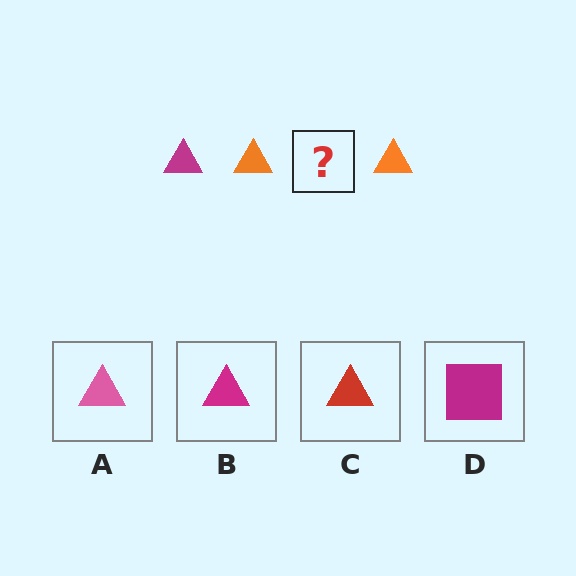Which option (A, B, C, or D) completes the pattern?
B.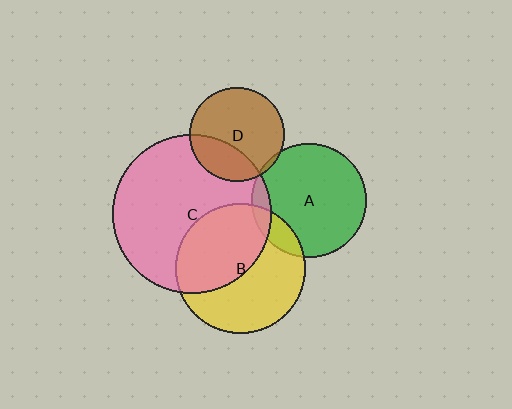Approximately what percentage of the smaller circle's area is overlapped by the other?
Approximately 45%.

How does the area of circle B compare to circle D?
Approximately 1.9 times.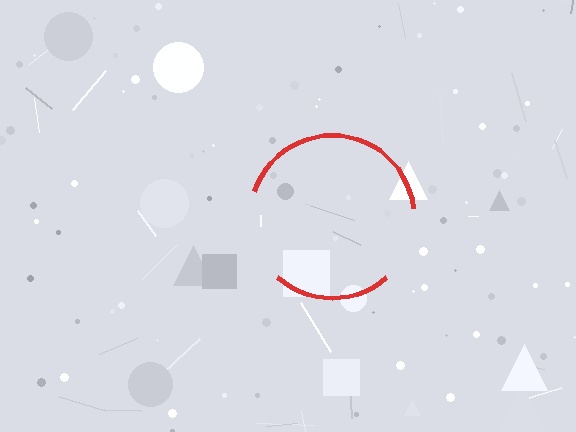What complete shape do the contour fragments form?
The contour fragments form a circle.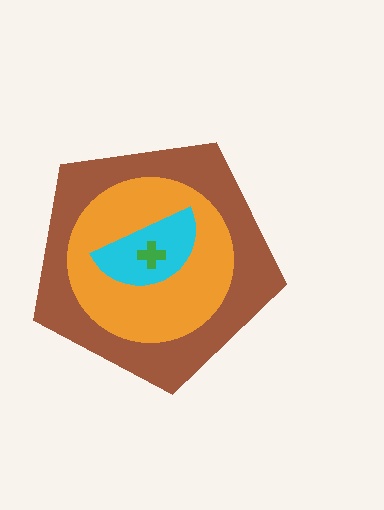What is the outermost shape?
The brown pentagon.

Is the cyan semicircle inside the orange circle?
Yes.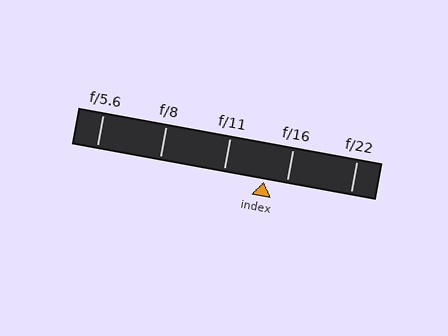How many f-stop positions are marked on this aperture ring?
There are 5 f-stop positions marked.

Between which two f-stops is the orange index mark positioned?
The index mark is between f/11 and f/16.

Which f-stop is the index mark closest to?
The index mark is closest to f/16.